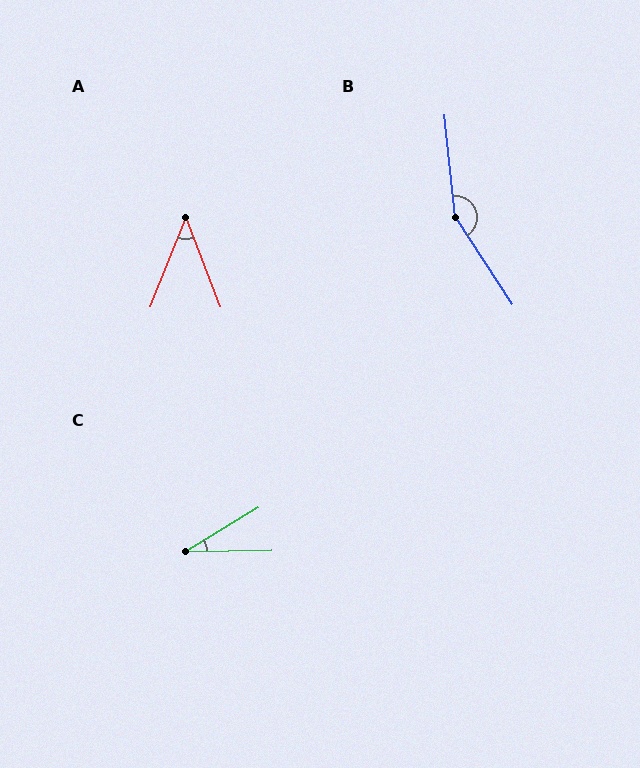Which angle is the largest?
B, at approximately 152 degrees.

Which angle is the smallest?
C, at approximately 30 degrees.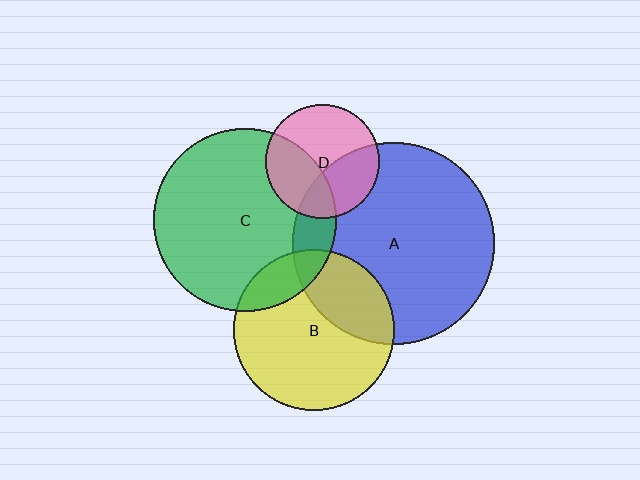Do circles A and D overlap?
Yes.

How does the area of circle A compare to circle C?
Approximately 1.2 times.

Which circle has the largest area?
Circle A (blue).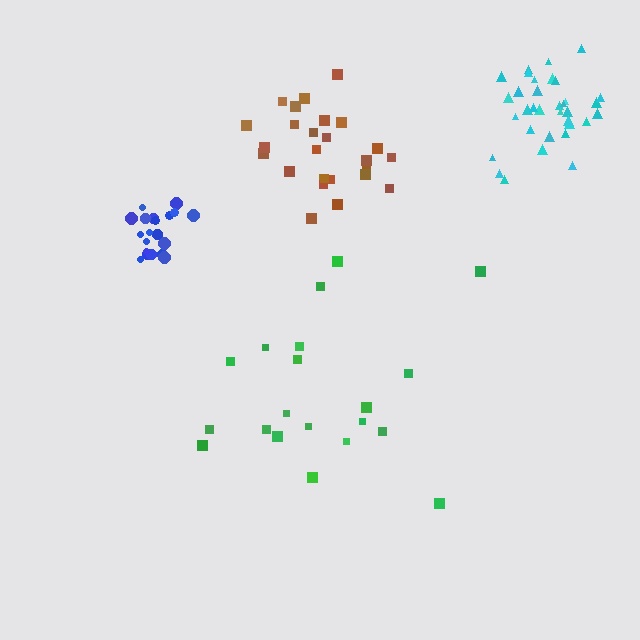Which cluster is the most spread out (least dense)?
Green.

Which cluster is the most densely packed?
Blue.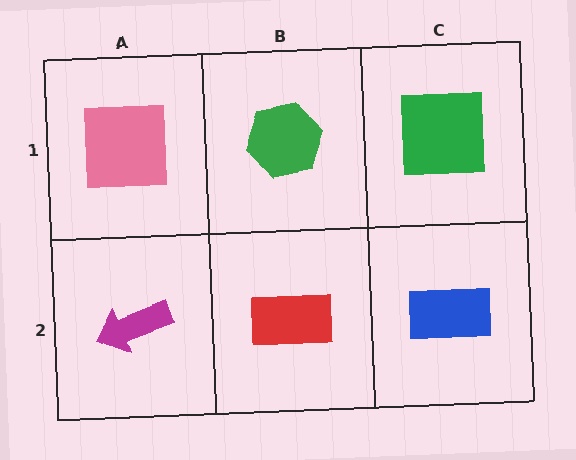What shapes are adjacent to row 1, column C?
A blue rectangle (row 2, column C), a green hexagon (row 1, column B).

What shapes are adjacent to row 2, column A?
A pink square (row 1, column A), a red rectangle (row 2, column B).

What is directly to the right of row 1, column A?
A green hexagon.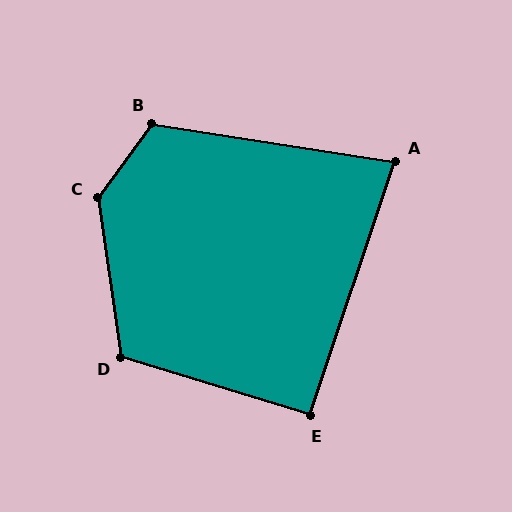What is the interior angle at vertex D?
Approximately 115 degrees (obtuse).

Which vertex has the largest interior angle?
C, at approximately 136 degrees.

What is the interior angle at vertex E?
Approximately 91 degrees (approximately right).